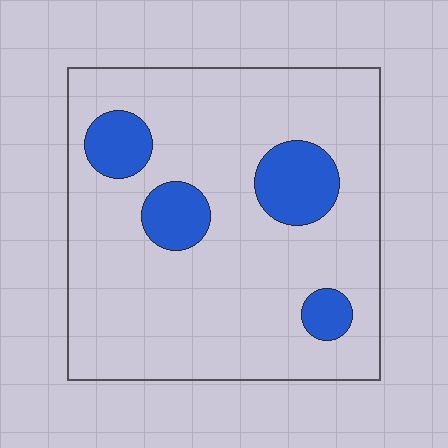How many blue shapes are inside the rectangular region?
4.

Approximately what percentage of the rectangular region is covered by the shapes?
Approximately 15%.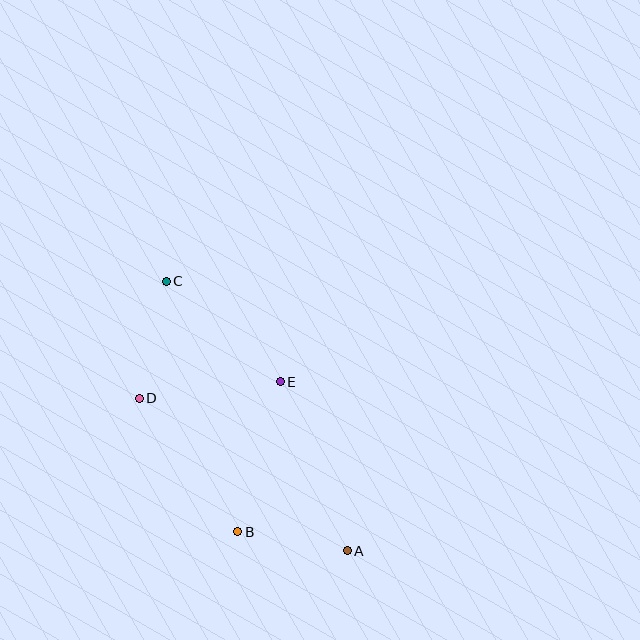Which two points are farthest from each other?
Points A and C are farthest from each other.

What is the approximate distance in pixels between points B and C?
The distance between B and C is approximately 260 pixels.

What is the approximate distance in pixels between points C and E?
The distance between C and E is approximately 152 pixels.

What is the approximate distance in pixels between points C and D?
The distance between C and D is approximately 120 pixels.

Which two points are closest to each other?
Points A and B are closest to each other.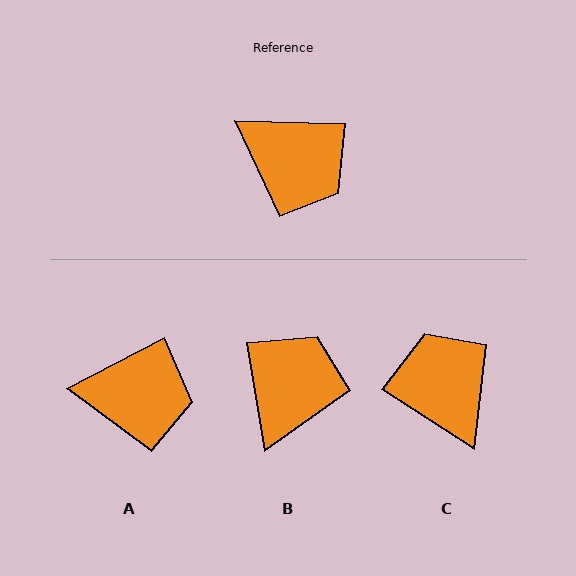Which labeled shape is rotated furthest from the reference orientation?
C, about 149 degrees away.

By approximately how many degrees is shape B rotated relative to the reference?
Approximately 101 degrees counter-clockwise.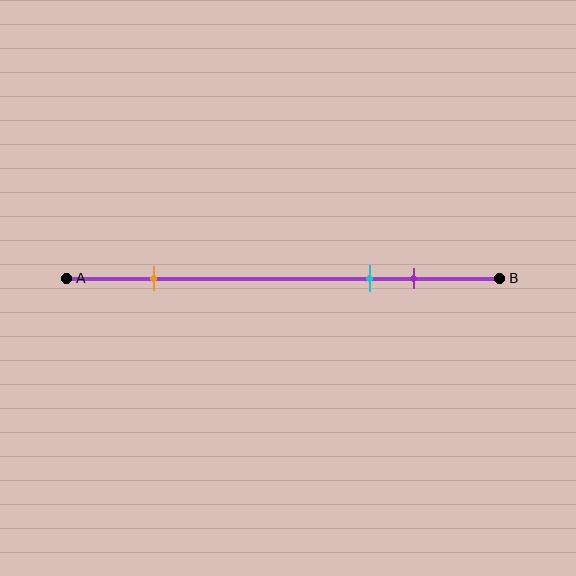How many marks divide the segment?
There are 3 marks dividing the segment.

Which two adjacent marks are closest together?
The cyan and purple marks are the closest adjacent pair.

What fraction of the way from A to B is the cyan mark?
The cyan mark is approximately 70% (0.7) of the way from A to B.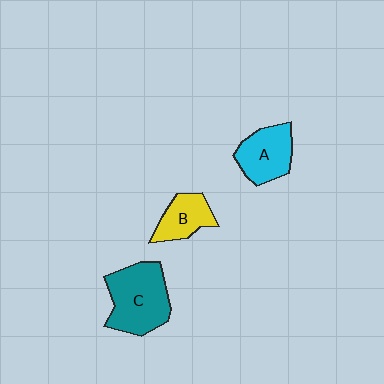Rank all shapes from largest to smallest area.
From largest to smallest: C (teal), A (cyan), B (yellow).